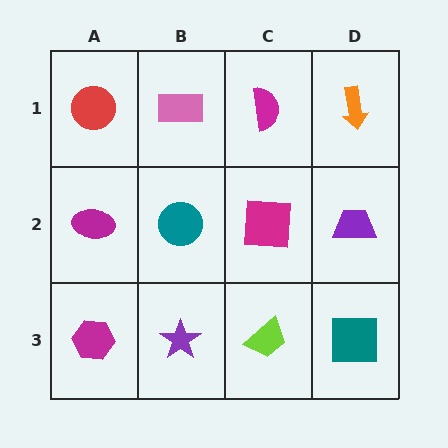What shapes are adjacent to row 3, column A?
A magenta ellipse (row 2, column A), a purple star (row 3, column B).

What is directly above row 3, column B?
A teal circle.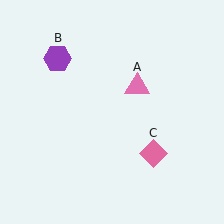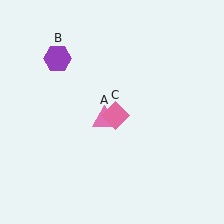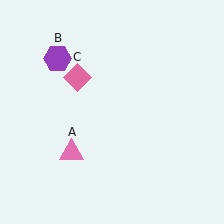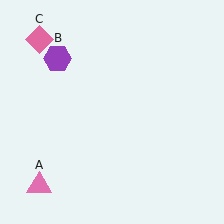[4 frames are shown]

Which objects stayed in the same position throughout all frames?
Purple hexagon (object B) remained stationary.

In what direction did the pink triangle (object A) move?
The pink triangle (object A) moved down and to the left.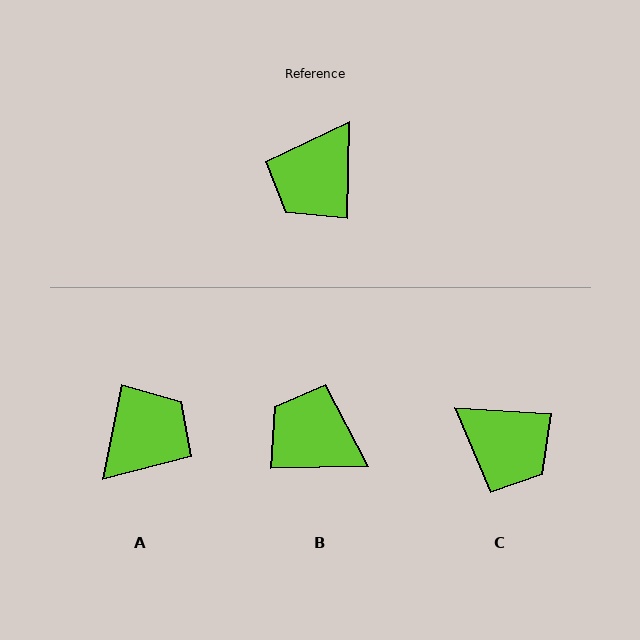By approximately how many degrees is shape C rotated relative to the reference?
Approximately 88 degrees counter-clockwise.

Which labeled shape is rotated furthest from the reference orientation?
A, about 170 degrees away.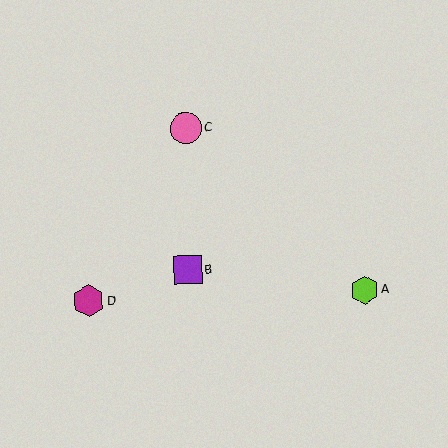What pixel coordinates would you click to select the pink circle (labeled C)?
Click at (186, 128) to select the pink circle C.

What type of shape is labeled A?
Shape A is a lime hexagon.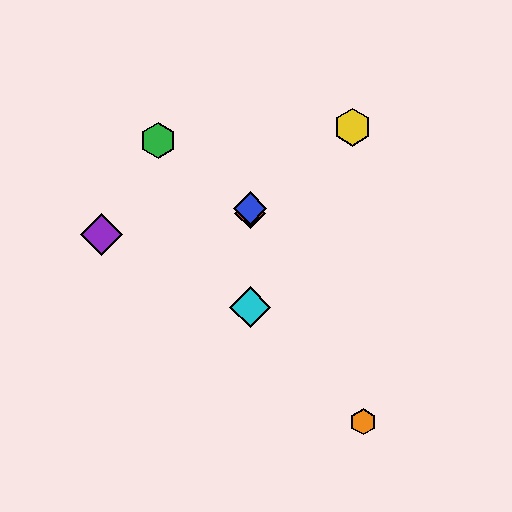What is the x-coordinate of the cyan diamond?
The cyan diamond is at x≈250.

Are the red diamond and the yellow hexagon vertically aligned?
No, the red diamond is at x≈250 and the yellow hexagon is at x≈353.